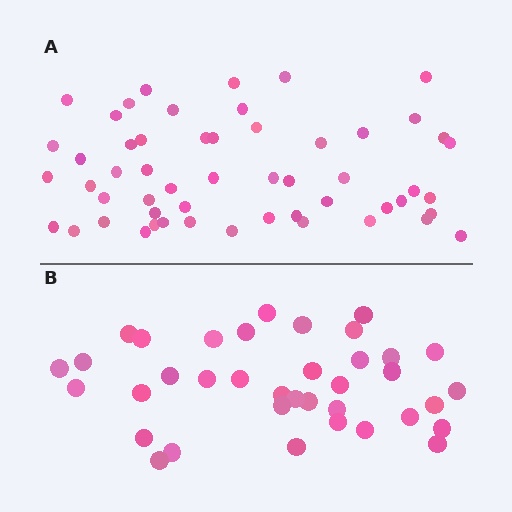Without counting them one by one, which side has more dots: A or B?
Region A (the top region) has more dots.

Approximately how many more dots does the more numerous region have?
Region A has approximately 15 more dots than region B.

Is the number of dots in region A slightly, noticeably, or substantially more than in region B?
Region A has substantially more. The ratio is roughly 1.5 to 1.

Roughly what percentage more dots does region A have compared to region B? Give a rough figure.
About 45% more.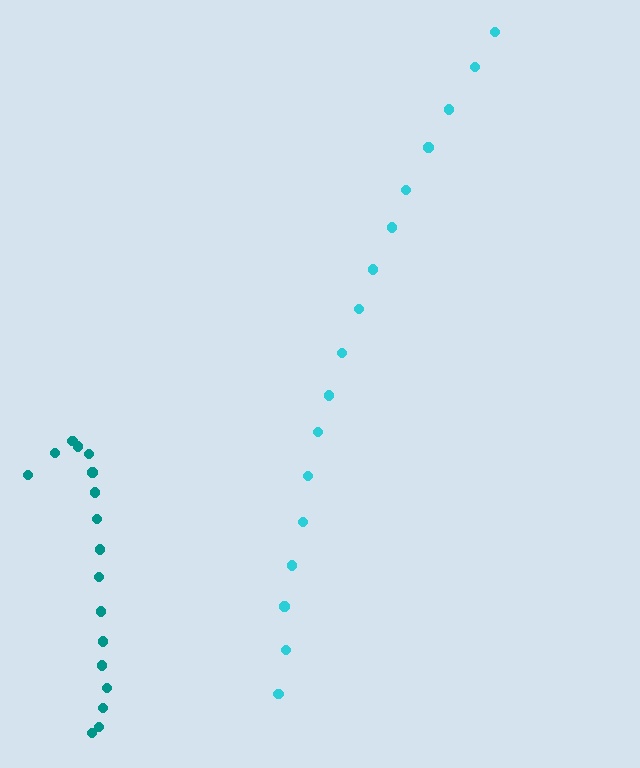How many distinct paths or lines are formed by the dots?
There are 2 distinct paths.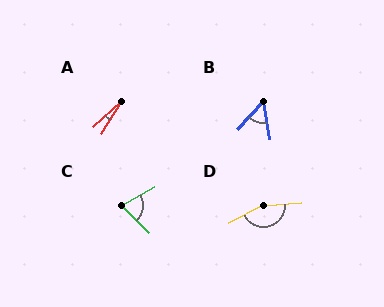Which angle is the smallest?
A, at approximately 16 degrees.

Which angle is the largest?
D, at approximately 155 degrees.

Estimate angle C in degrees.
Approximately 75 degrees.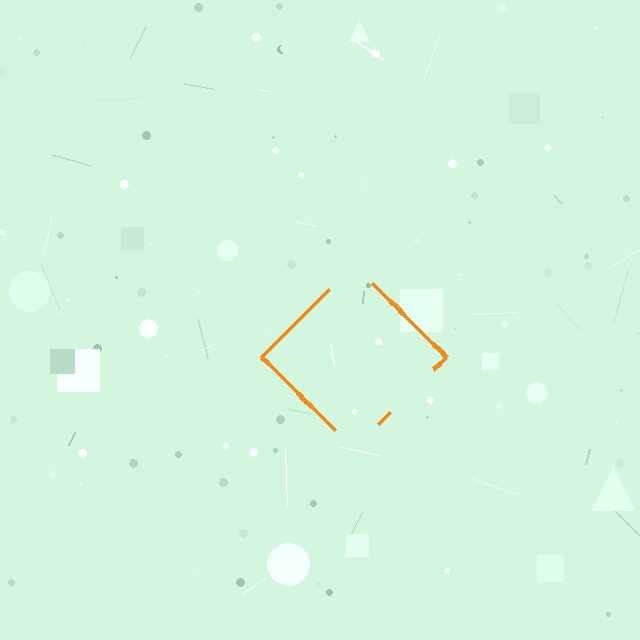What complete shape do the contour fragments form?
The contour fragments form a diamond.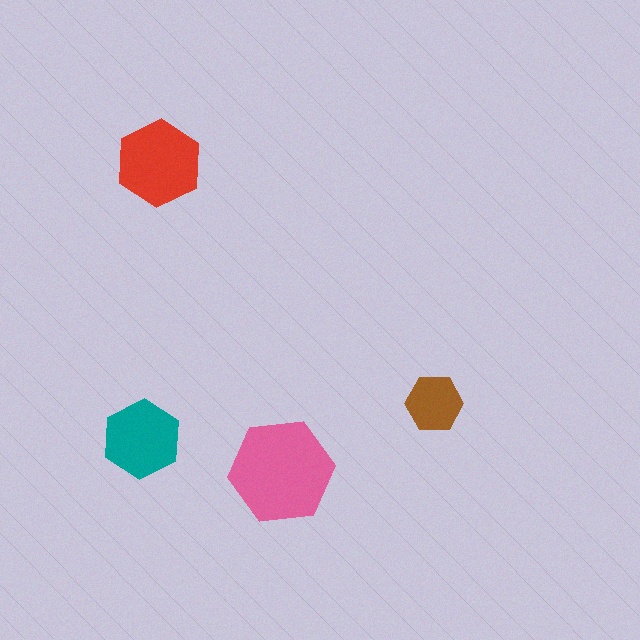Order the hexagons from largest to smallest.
the pink one, the red one, the teal one, the brown one.